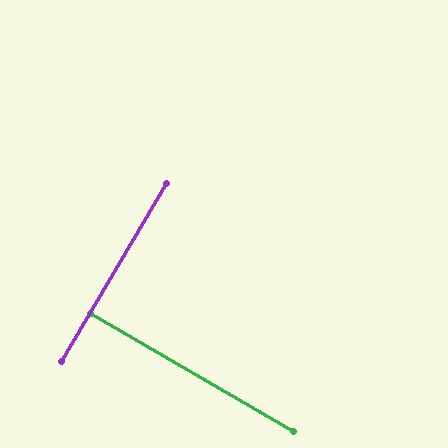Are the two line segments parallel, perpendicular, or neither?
Perpendicular — they meet at approximately 90°.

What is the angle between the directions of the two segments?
Approximately 90 degrees.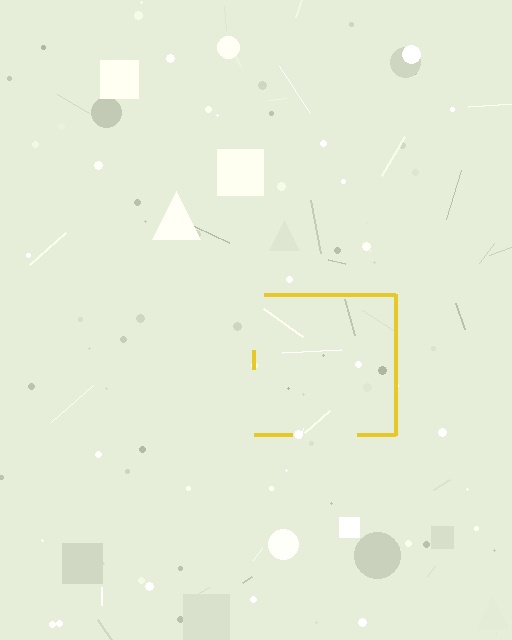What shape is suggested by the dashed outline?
The dashed outline suggests a square.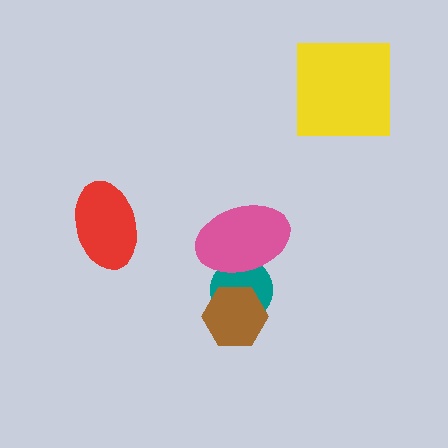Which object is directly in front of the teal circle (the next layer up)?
The pink ellipse is directly in front of the teal circle.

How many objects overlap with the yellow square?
0 objects overlap with the yellow square.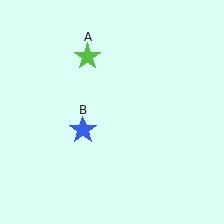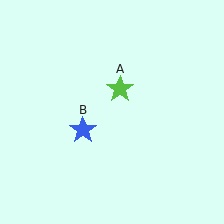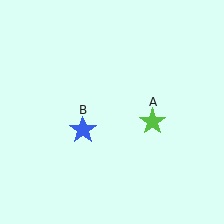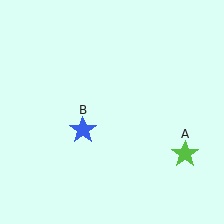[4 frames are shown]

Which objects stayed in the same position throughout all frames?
Blue star (object B) remained stationary.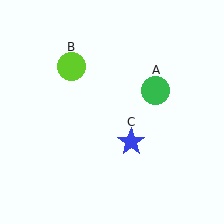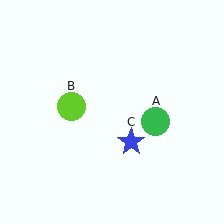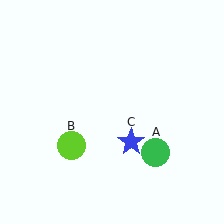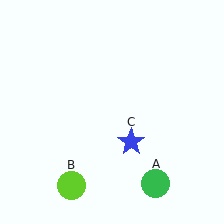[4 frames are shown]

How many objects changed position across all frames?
2 objects changed position: green circle (object A), lime circle (object B).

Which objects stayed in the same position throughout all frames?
Blue star (object C) remained stationary.